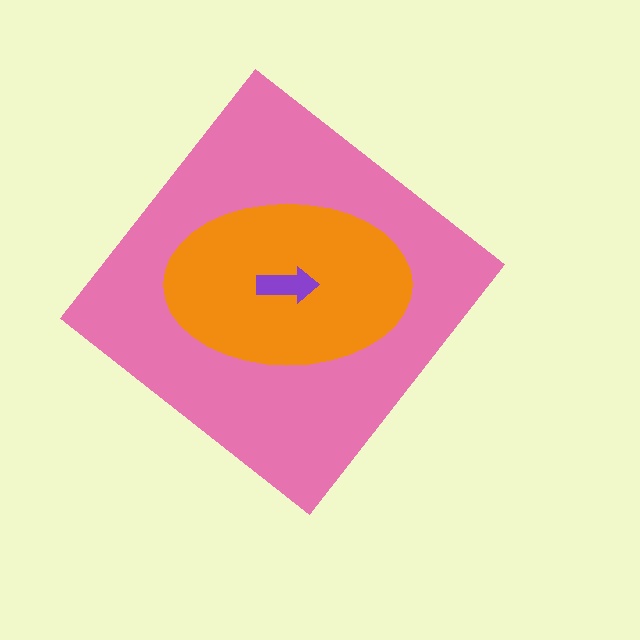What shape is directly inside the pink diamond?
The orange ellipse.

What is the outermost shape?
The pink diamond.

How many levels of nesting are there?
3.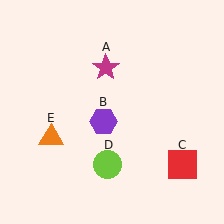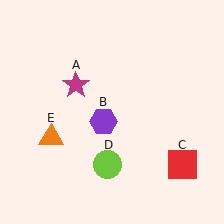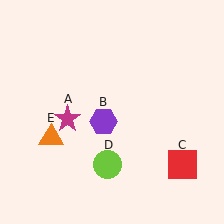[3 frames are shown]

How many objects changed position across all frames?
1 object changed position: magenta star (object A).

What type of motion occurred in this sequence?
The magenta star (object A) rotated counterclockwise around the center of the scene.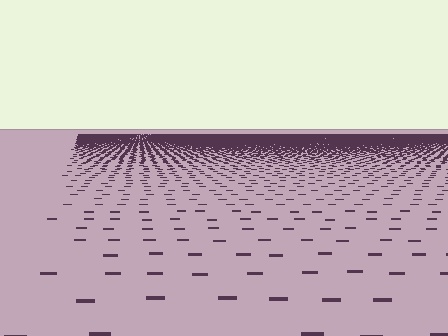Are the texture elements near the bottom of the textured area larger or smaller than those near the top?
Larger. Near the bottom, elements are closer to the viewer and appear at a bigger on-screen size.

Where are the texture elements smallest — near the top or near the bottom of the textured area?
Near the top.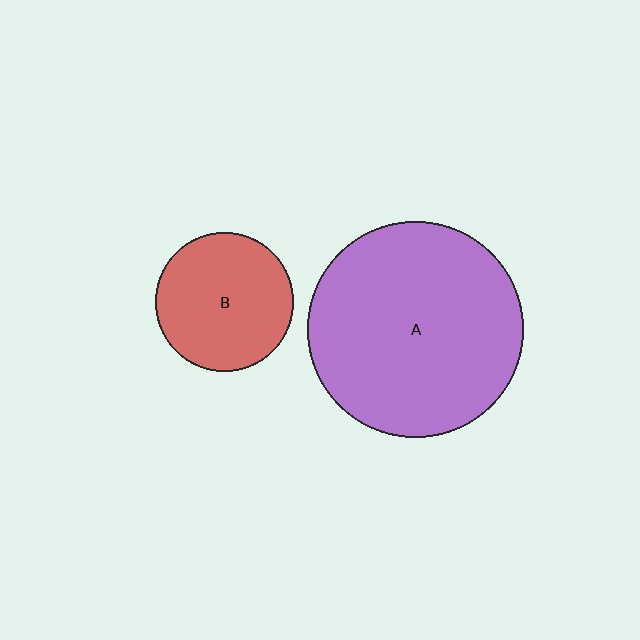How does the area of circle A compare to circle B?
Approximately 2.4 times.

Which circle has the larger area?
Circle A (purple).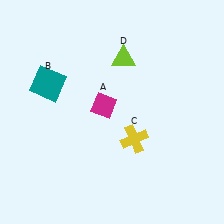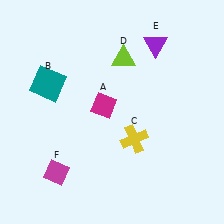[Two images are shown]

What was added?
A purple triangle (E), a magenta diamond (F) were added in Image 2.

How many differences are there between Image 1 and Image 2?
There are 2 differences between the two images.